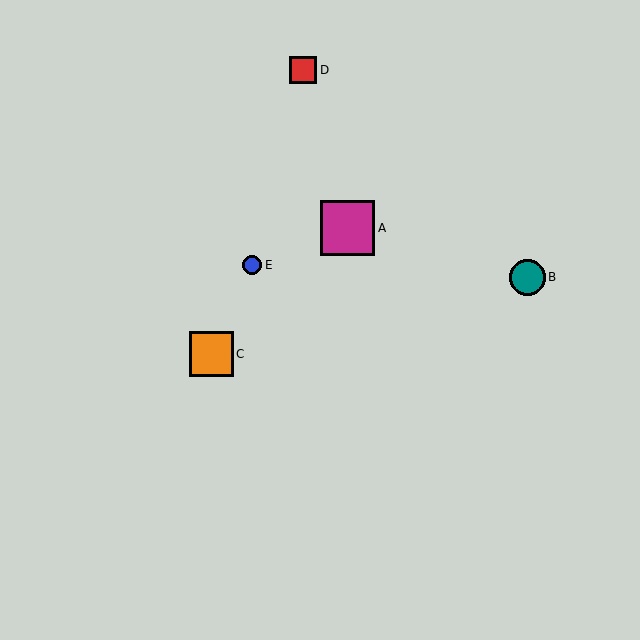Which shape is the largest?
The magenta square (labeled A) is the largest.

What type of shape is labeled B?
Shape B is a teal circle.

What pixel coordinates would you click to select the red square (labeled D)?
Click at (303, 70) to select the red square D.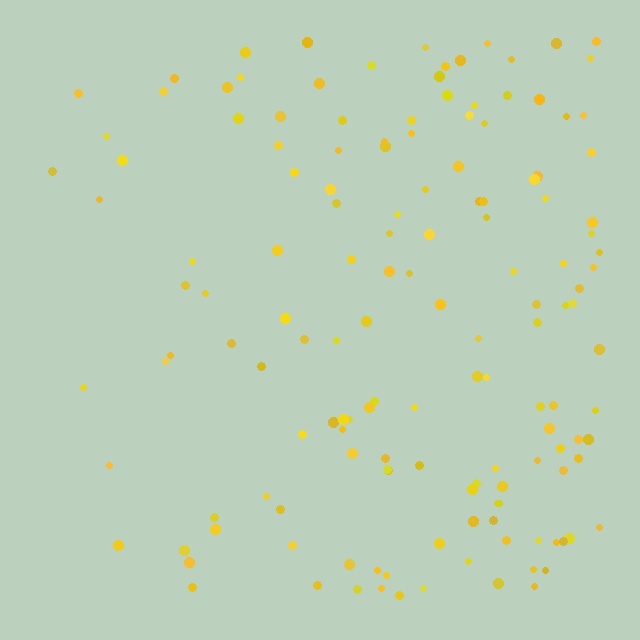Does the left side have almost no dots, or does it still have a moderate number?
Still a moderate number, just noticeably fewer than the right.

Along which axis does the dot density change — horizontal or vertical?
Horizontal.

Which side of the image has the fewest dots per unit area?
The left.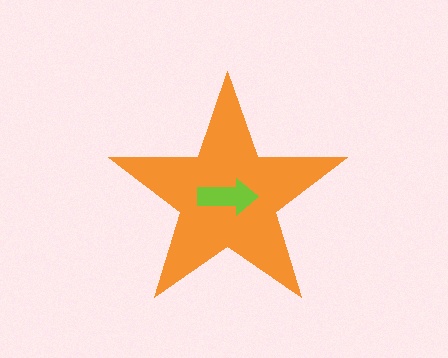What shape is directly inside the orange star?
The lime arrow.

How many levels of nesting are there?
2.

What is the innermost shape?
The lime arrow.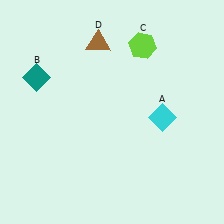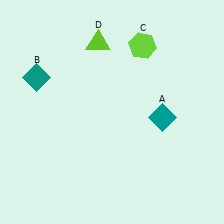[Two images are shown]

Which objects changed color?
A changed from cyan to teal. D changed from brown to lime.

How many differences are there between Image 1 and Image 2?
There are 2 differences between the two images.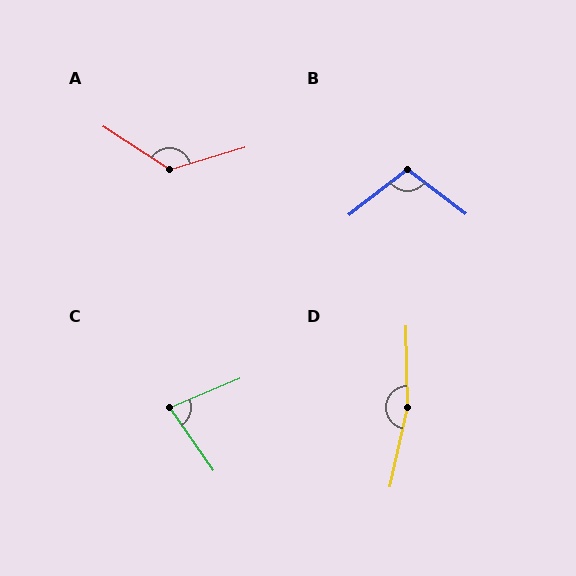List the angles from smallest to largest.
C (78°), B (105°), A (131°), D (166°).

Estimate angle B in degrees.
Approximately 105 degrees.